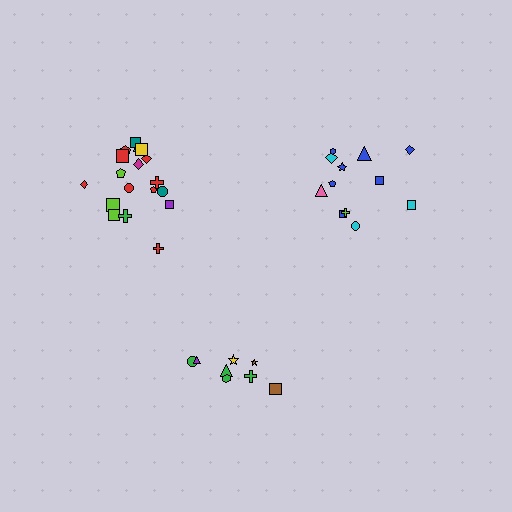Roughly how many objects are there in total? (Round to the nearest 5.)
Roughly 40 objects in total.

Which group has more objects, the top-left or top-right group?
The top-left group.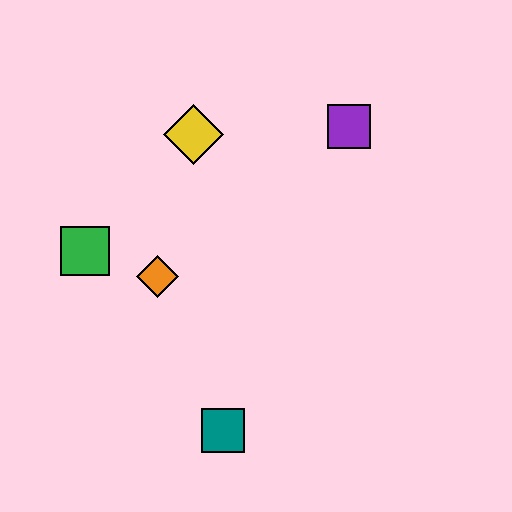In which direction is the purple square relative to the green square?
The purple square is to the right of the green square.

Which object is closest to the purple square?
The yellow diamond is closest to the purple square.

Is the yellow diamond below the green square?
No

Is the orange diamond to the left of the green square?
No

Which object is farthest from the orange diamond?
The purple square is farthest from the orange diamond.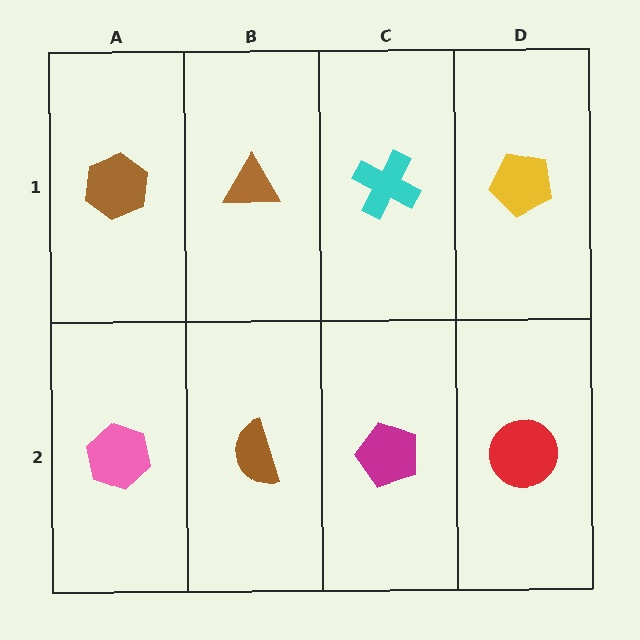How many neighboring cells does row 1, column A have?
2.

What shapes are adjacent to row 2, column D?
A yellow pentagon (row 1, column D), a magenta pentagon (row 2, column C).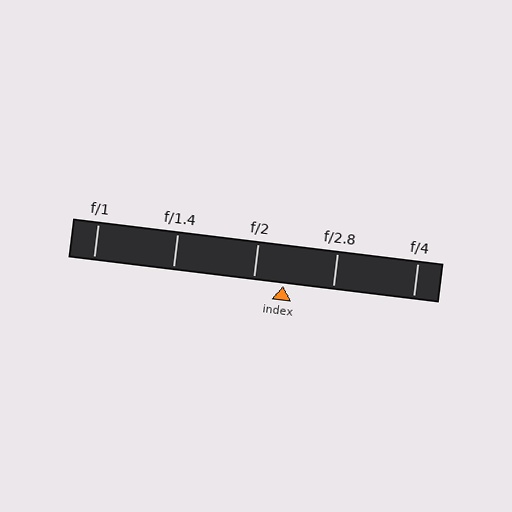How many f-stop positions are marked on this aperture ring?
There are 5 f-stop positions marked.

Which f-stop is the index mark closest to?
The index mark is closest to f/2.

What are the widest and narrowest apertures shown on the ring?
The widest aperture shown is f/1 and the narrowest is f/4.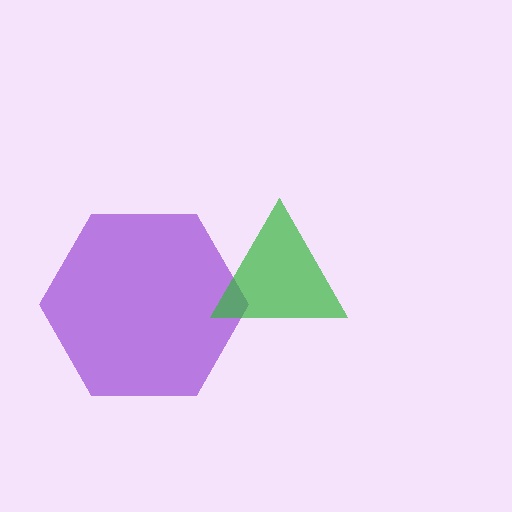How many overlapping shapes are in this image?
There are 2 overlapping shapes in the image.